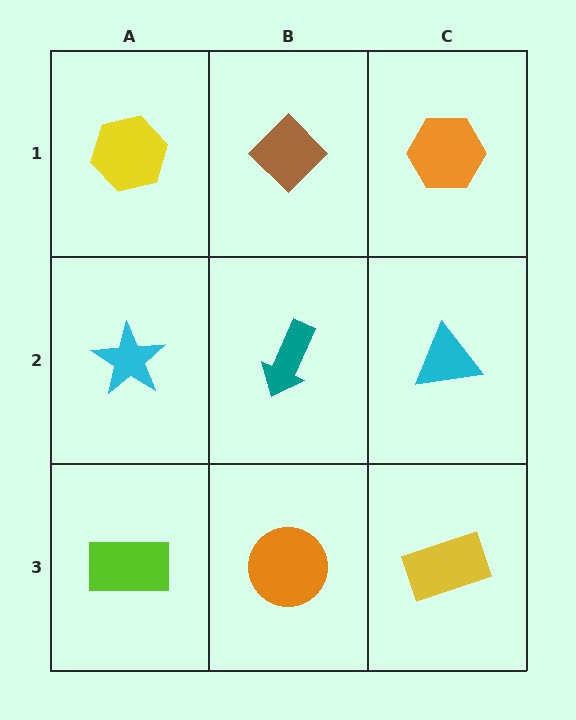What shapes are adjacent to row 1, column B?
A teal arrow (row 2, column B), a yellow hexagon (row 1, column A), an orange hexagon (row 1, column C).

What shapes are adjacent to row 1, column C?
A cyan triangle (row 2, column C), a brown diamond (row 1, column B).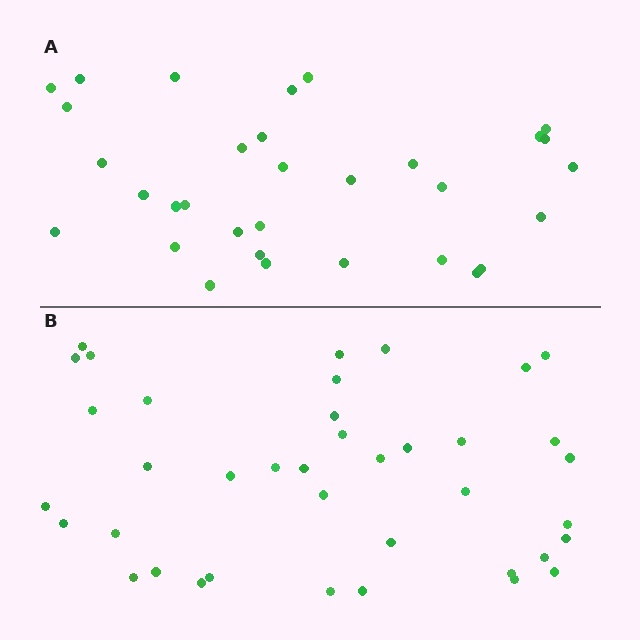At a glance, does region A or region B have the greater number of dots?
Region B (the bottom region) has more dots.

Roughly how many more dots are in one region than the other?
Region B has roughly 8 or so more dots than region A.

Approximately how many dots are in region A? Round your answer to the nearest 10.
About 30 dots. (The exact count is 32, which rounds to 30.)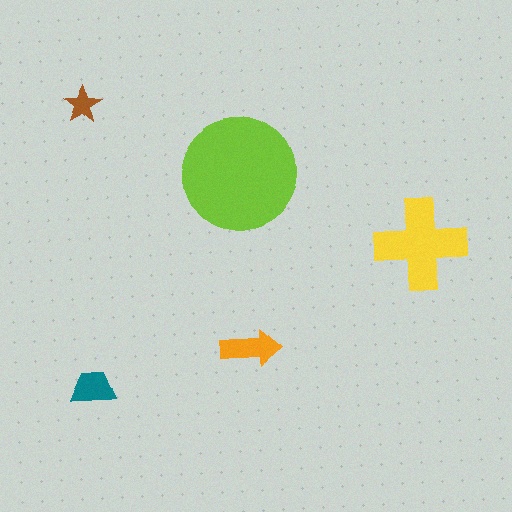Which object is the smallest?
The brown star.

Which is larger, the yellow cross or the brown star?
The yellow cross.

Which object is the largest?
The lime circle.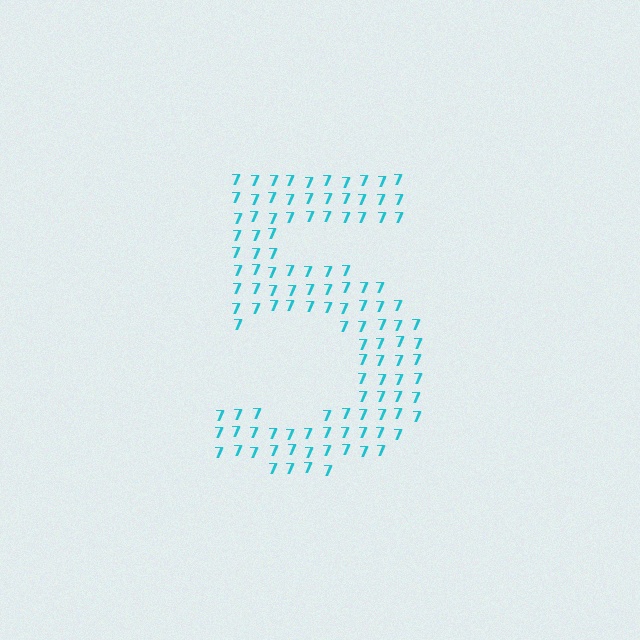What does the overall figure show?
The overall figure shows the digit 5.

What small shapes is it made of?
It is made of small digit 7's.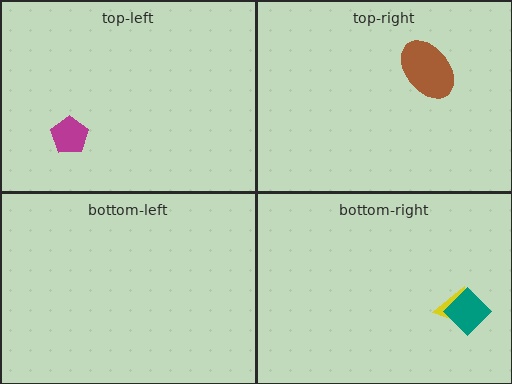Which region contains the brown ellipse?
The top-right region.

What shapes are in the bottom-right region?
The yellow triangle, the teal diamond.